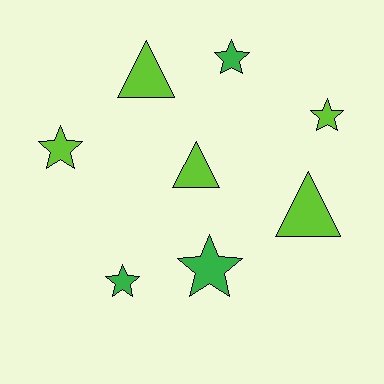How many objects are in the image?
There are 8 objects.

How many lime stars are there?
There are 2 lime stars.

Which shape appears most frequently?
Star, with 5 objects.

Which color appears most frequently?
Lime, with 5 objects.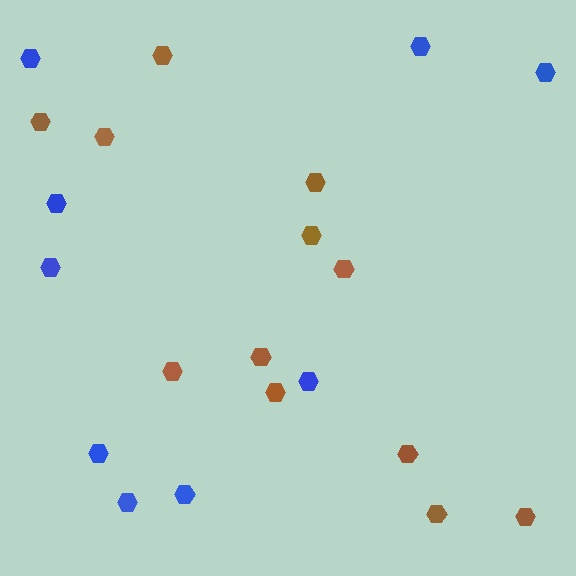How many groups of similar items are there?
There are 2 groups: one group of blue hexagons (9) and one group of brown hexagons (12).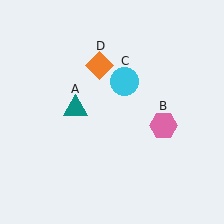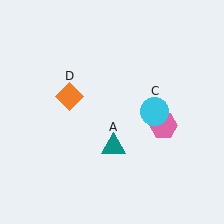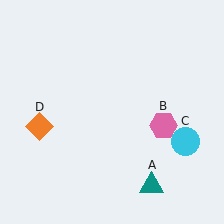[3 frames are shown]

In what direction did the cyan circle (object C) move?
The cyan circle (object C) moved down and to the right.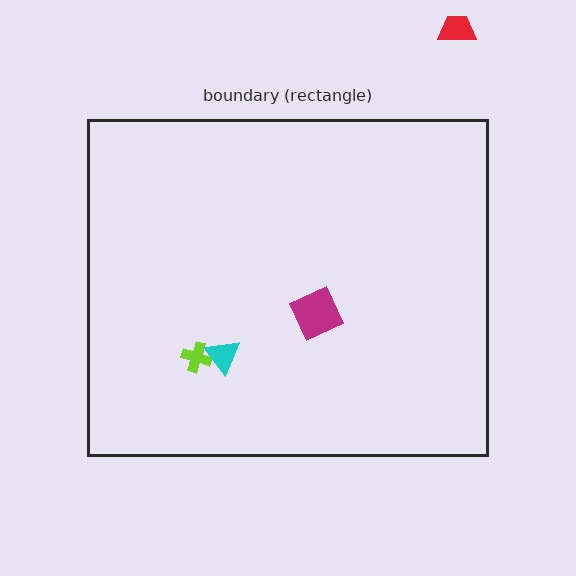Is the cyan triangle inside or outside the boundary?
Inside.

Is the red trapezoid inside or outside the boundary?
Outside.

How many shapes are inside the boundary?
3 inside, 1 outside.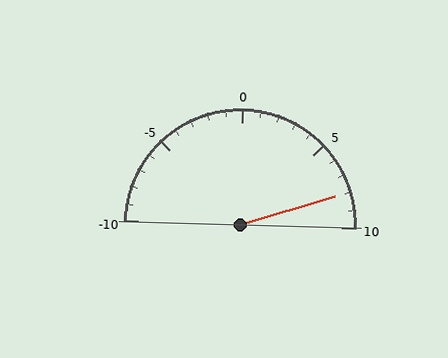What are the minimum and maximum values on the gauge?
The gauge ranges from -10 to 10.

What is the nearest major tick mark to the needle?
The nearest major tick mark is 10.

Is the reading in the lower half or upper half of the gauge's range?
The reading is in the upper half of the range (-10 to 10).